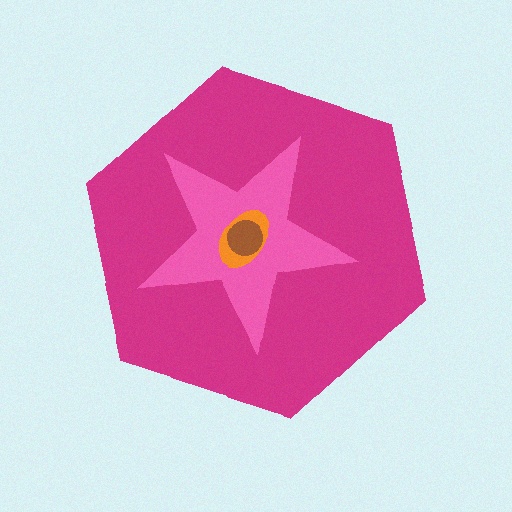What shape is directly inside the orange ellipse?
The brown circle.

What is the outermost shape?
The magenta hexagon.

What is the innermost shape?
The brown circle.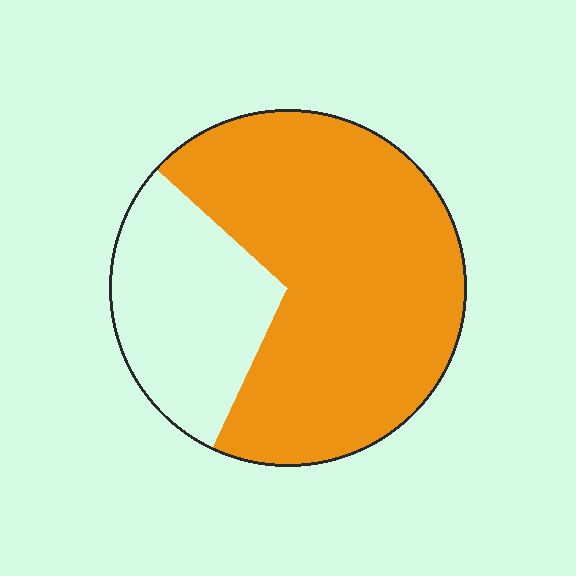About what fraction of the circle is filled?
About two thirds (2/3).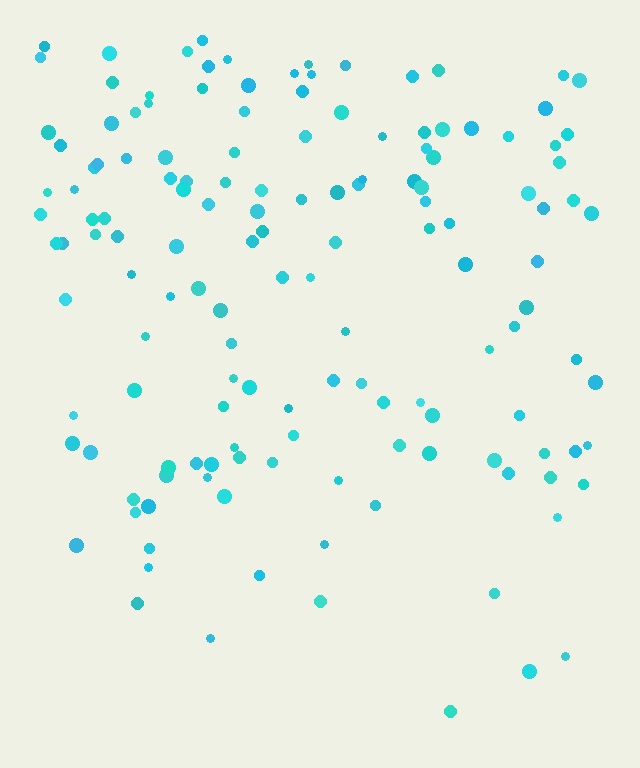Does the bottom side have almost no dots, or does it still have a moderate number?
Still a moderate number, just noticeably fewer than the top.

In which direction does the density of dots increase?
From bottom to top, with the top side densest.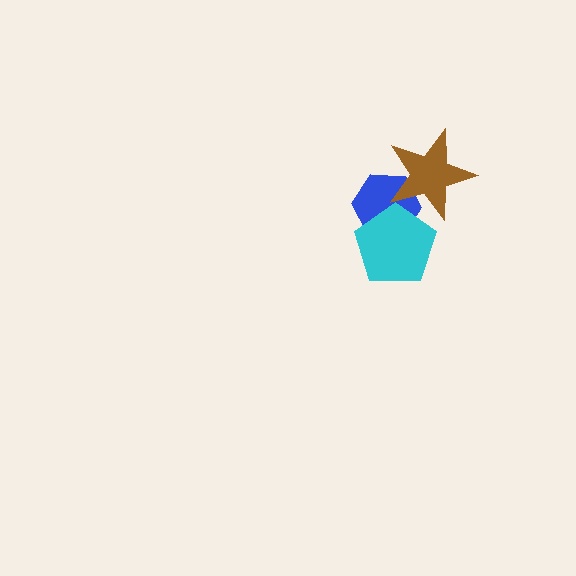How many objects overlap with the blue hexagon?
2 objects overlap with the blue hexagon.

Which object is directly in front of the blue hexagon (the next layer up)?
The cyan pentagon is directly in front of the blue hexagon.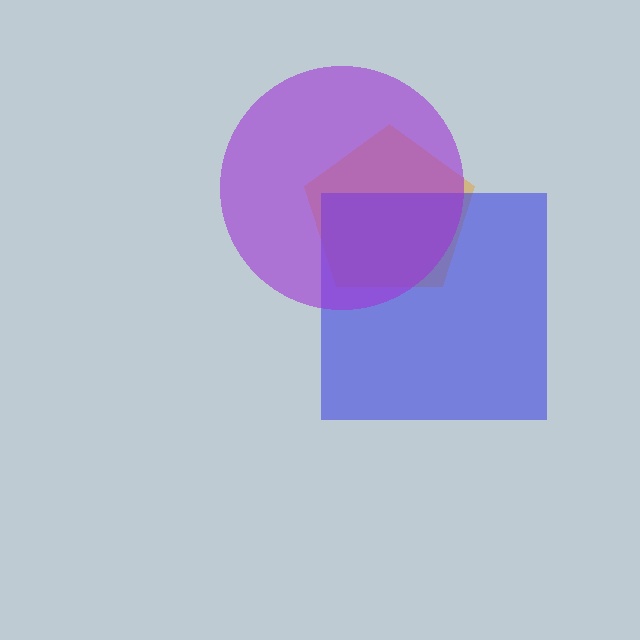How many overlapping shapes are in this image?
There are 3 overlapping shapes in the image.